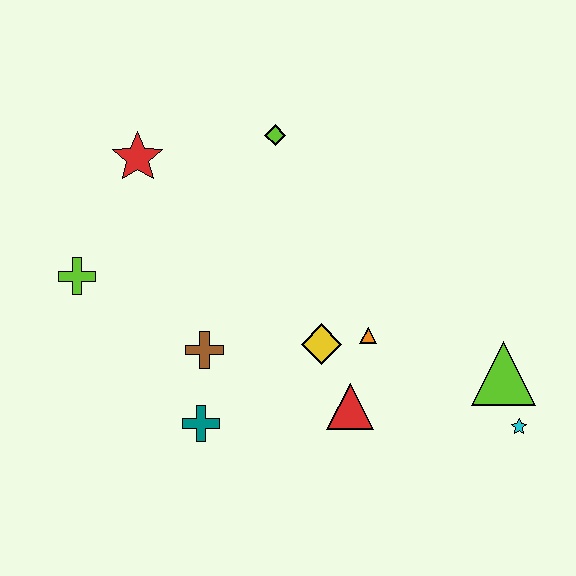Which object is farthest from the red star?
The cyan star is farthest from the red star.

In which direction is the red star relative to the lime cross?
The red star is above the lime cross.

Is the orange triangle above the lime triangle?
Yes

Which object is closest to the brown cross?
The teal cross is closest to the brown cross.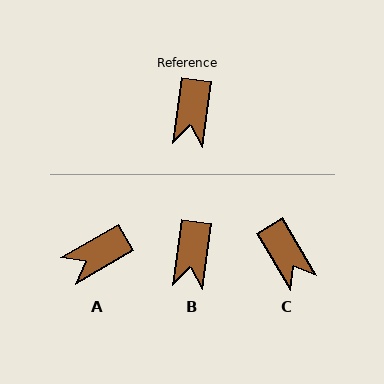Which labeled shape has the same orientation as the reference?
B.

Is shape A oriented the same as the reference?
No, it is off by about 53 degrees.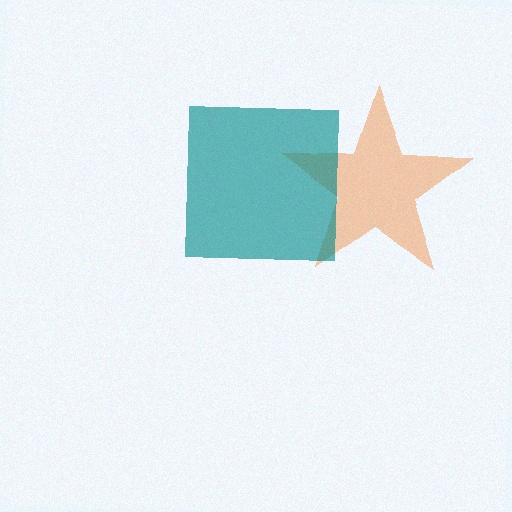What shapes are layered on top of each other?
The layered shapes are: an orange star, a teal square.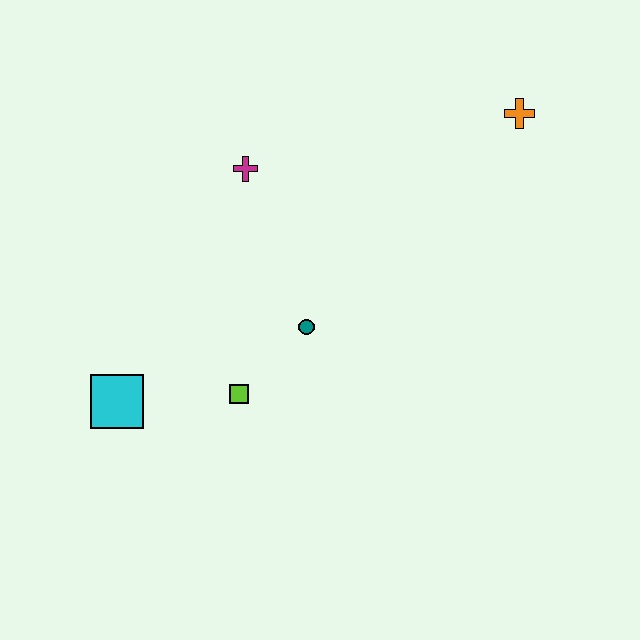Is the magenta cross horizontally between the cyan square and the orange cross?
Yes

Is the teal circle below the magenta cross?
Yes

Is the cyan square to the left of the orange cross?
Yes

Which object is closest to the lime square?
The teal circle is closest to the lime square.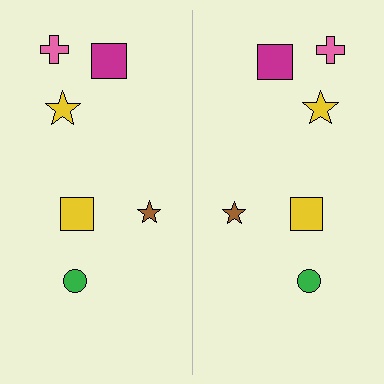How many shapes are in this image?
There are 12 shapes in this image.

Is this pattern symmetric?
Yes, this pattern has bilateral (reflection) symmetry.